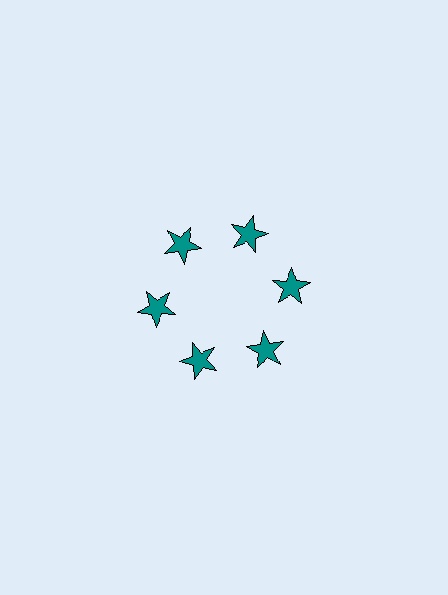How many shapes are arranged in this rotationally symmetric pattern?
There are 6 shapes, arranged in 6 groups of 1.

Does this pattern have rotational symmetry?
Yes, this pattern has 6-fold rotational symmetry. It looks the same after rotating 60 degrees around the center.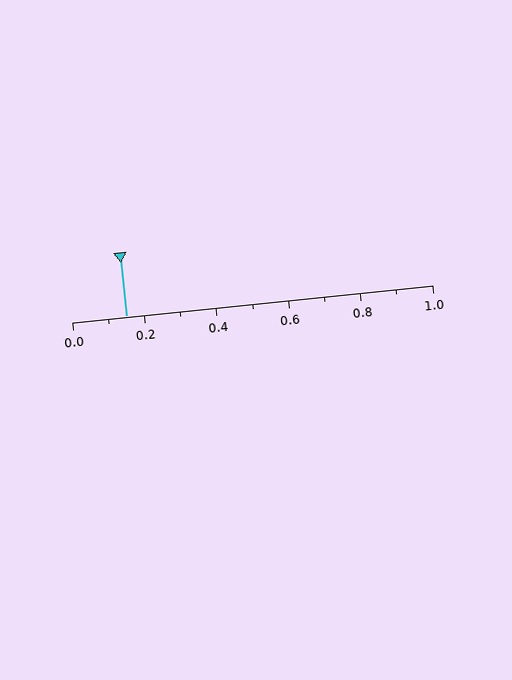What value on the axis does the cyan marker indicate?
The marker indicates approximately 0.15.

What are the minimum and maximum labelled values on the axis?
The axis runs from 0.0 to 1.0.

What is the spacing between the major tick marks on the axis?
The major ticks are spaced 0.2 apart.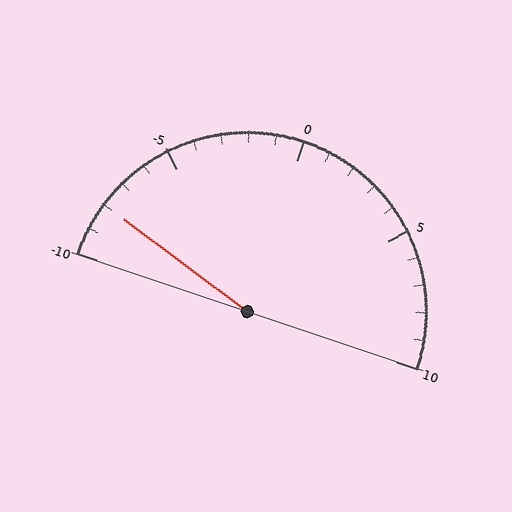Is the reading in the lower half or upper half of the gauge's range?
The reading is in the lower half of the range (-10 to 10).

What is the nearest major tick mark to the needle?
The nearest major tick mark is -10.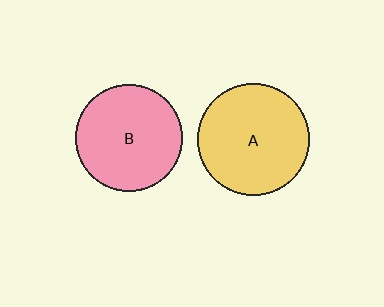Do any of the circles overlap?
No, none of the circles overlap.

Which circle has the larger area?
Circle A (yellow).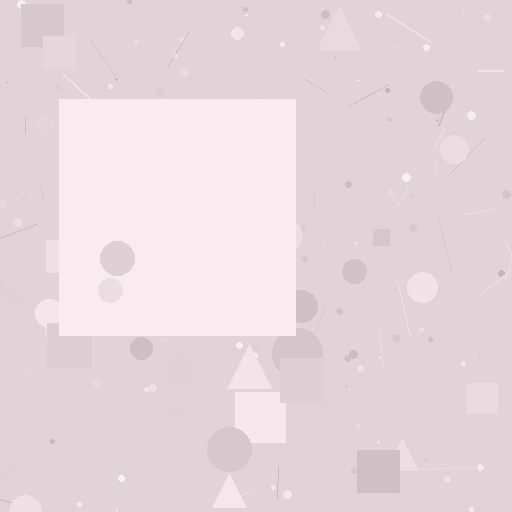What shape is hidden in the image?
A square is hidden in the image.